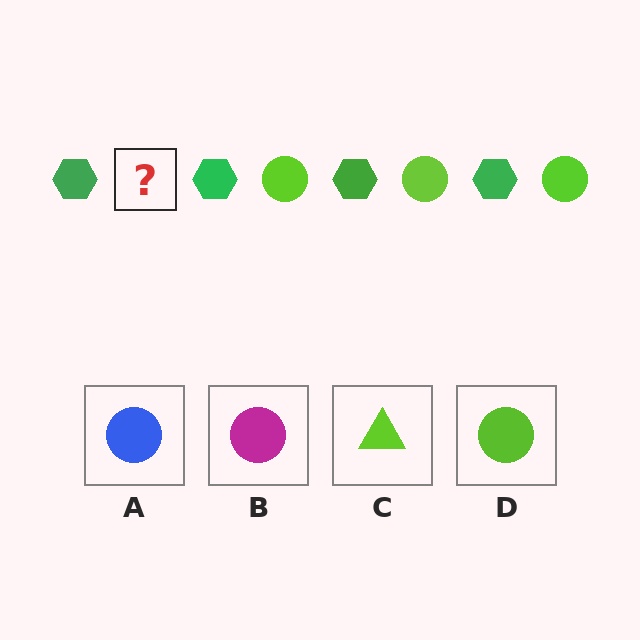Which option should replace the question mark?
Option D.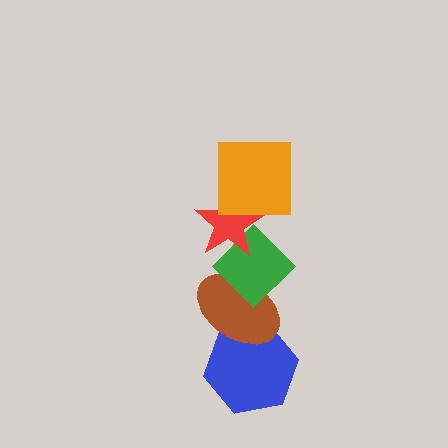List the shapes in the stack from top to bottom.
From top to bottom: the orange square, the red star, the green diamond, the brown ellipse, the blue hexagon.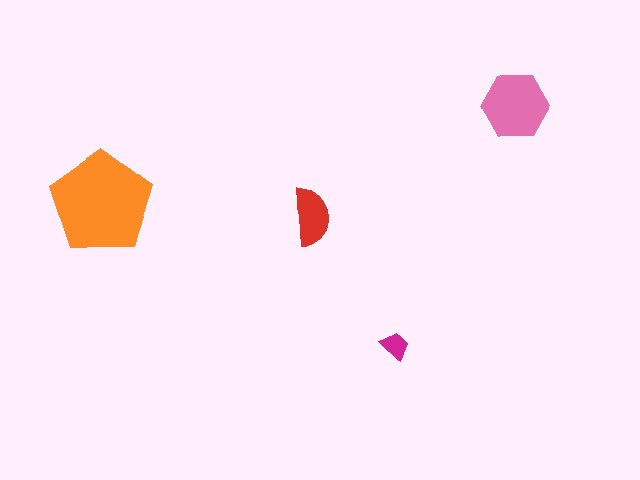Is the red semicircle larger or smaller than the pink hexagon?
Smaller.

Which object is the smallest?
The magenta trapezoid.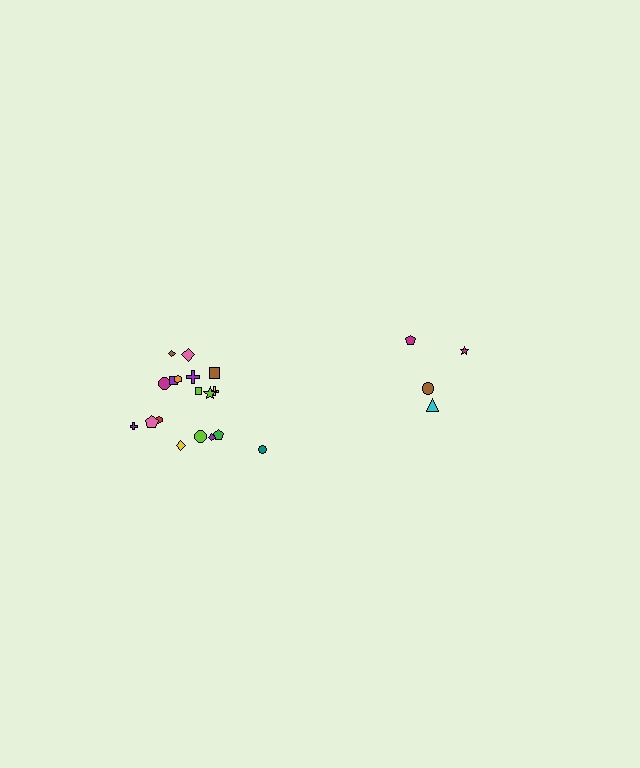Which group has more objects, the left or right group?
The left group.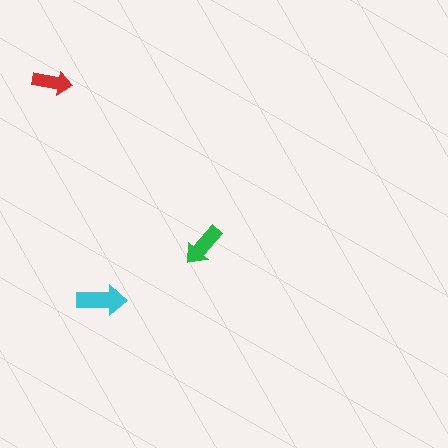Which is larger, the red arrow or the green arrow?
The green one.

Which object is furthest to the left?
The red arrow is leftmost.